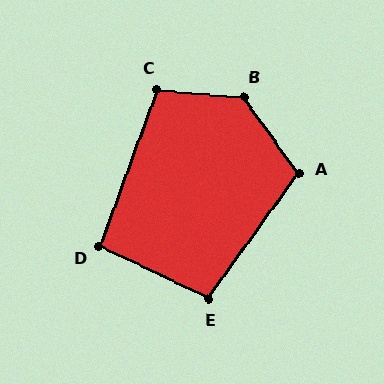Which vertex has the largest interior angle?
B, at approximately 130 degrees.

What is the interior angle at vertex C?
Approximately 105 degrees (obtuse).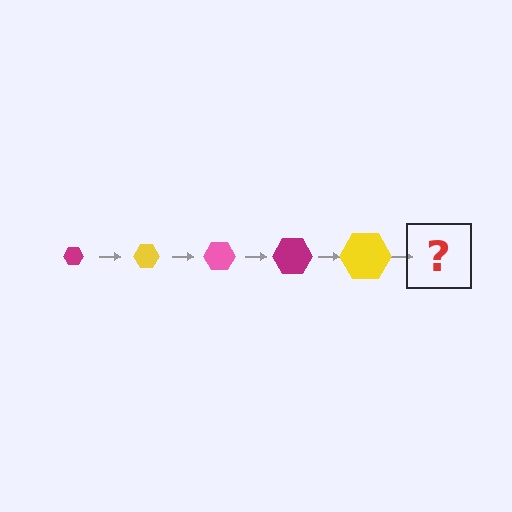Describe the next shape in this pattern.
It should be a pink hexagon, larger than the previous one.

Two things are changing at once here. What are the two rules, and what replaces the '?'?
The two rules are that the hexagon grows larger each step and the color cycles through magenta, yellow, and pink. The '?' should be a pink hexagon, larger than the previous one.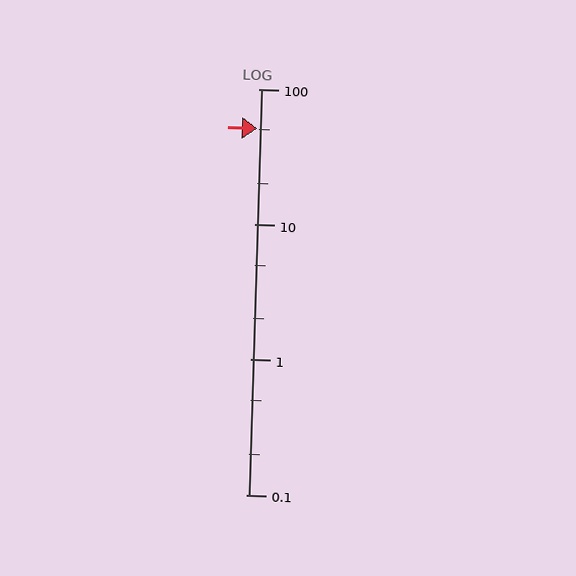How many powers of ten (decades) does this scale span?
The scale spans 3 decades, from 0.1 to 100.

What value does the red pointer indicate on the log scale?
The pointer indicates approximately 51.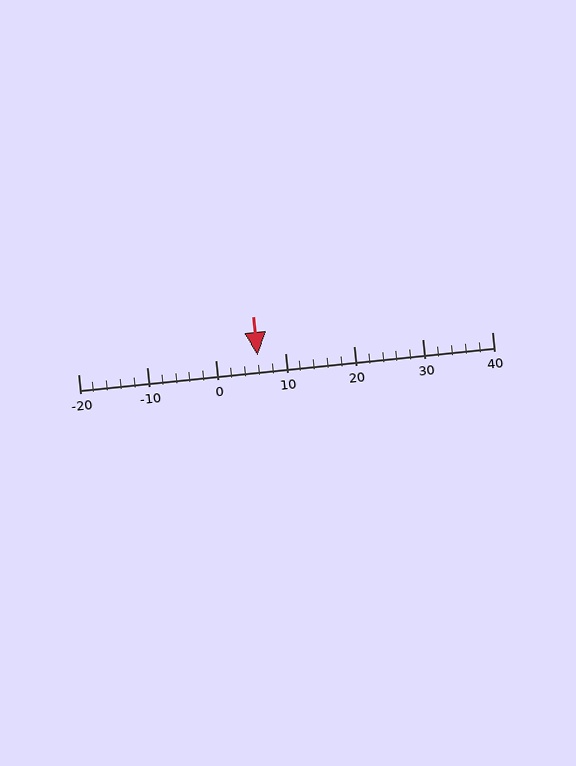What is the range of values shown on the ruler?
The ruler shows values from -20 to 40.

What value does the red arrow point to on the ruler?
The red arrow points to approximately 6.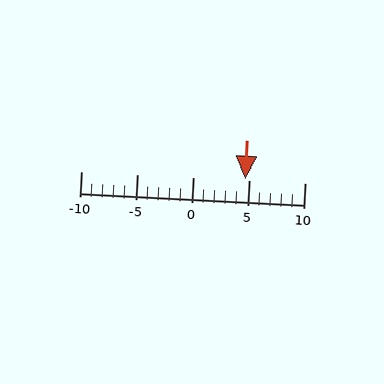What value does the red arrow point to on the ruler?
The red arrow points to approximately 5.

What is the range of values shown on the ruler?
The ruler shows values from -10 to 10.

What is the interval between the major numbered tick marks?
The major tick marks are spaced 5 units apart.